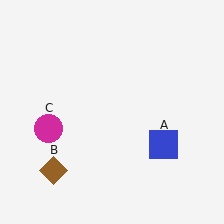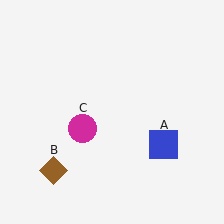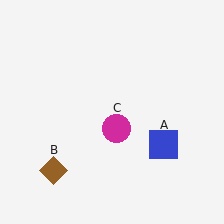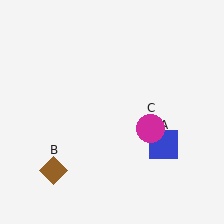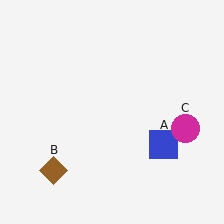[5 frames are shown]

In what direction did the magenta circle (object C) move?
The magenta circle (object C) moved right.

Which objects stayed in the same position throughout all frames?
Blue square (object A) and brown diamond (object B) remained stationary.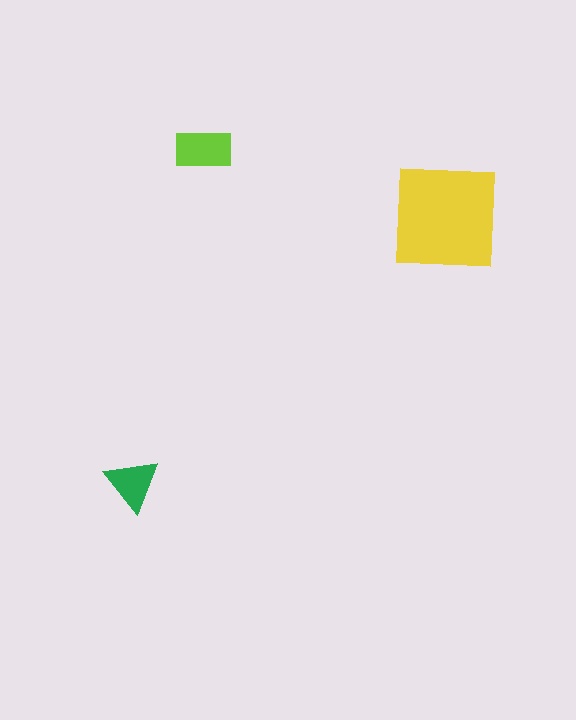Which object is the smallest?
The green triangle.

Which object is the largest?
The yellow square.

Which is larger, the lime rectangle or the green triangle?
The lime rectangle.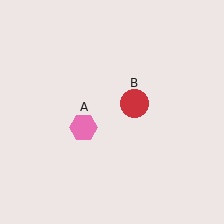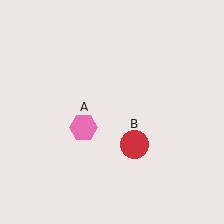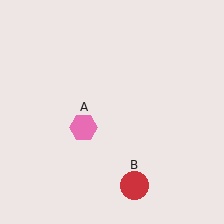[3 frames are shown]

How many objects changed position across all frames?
1 object changed position: red circle (object B).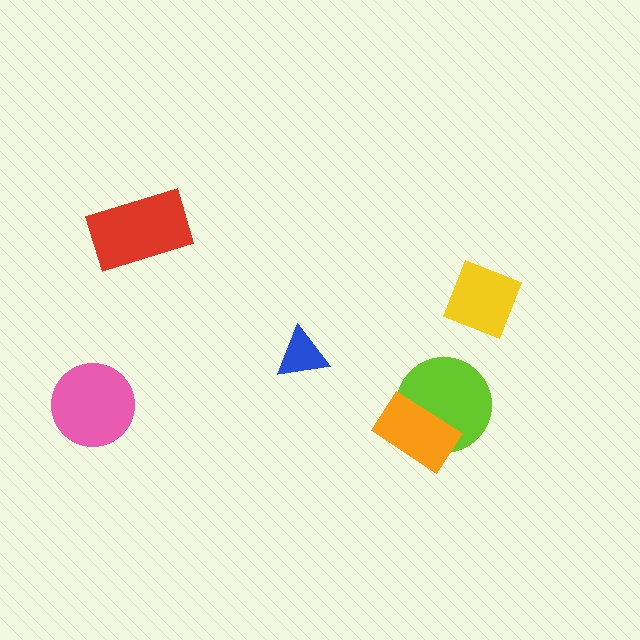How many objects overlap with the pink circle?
0 objects overlap with the pink circle.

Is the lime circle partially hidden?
Yes, it is partially covered by another shape.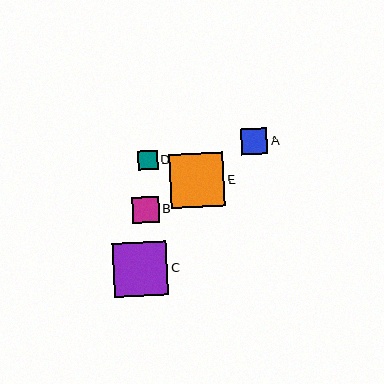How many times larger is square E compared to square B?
Square E is approximately 2.0 times the size of square B.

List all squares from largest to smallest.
From largest to smallest: C, E, B, A, D.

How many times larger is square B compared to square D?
Square B is approximately 1.4 times the size of square D.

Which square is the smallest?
Square D is the smallest with a size of approximately 20 pixels.